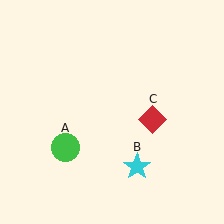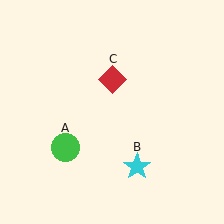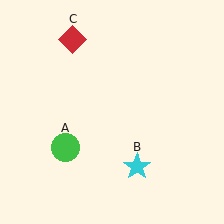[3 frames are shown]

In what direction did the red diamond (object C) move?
The red diamond (object C) moved up and to the left.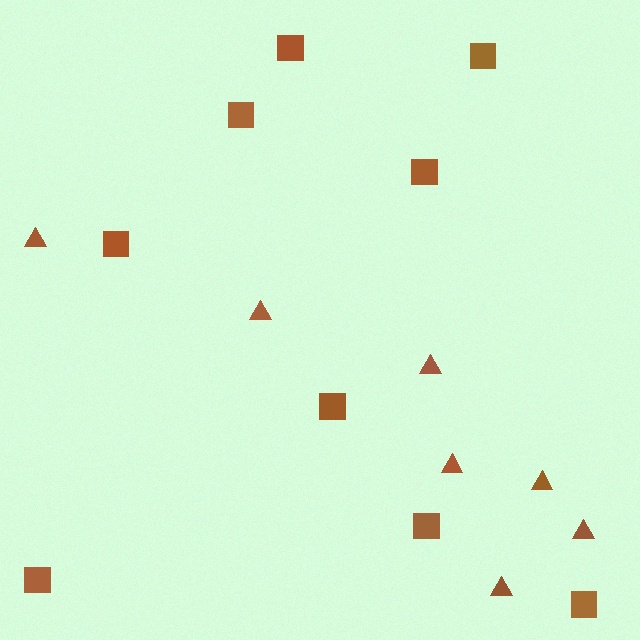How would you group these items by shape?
There are 2 groups: one group of squares (9) and one group of triangles (7).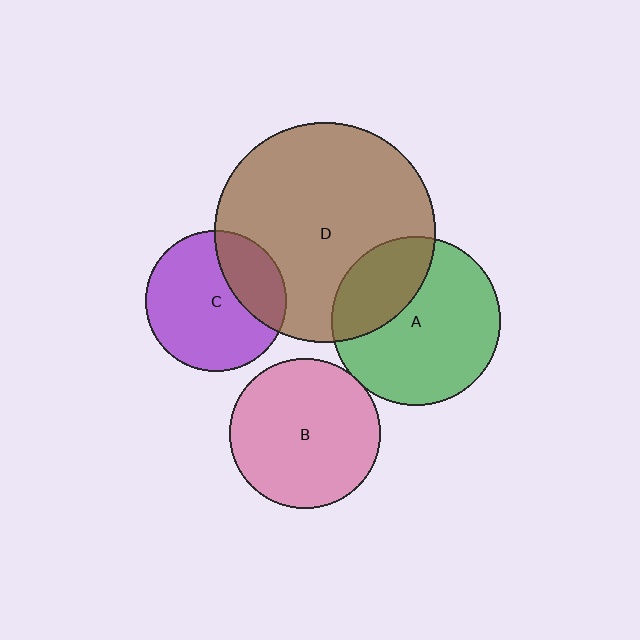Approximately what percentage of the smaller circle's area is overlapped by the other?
Approximately 30%.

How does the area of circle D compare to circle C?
Approximately 2.5 times.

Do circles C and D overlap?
Yes.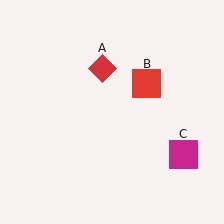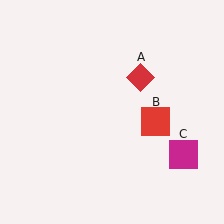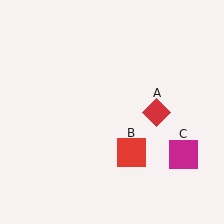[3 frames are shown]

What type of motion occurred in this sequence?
The red diamond (object A), red square (object B) rotated clockwise around the center of the scene.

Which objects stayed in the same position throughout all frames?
Magenta square (object C) remained stationary.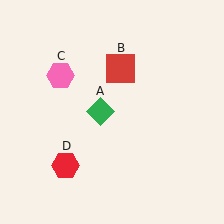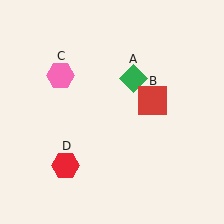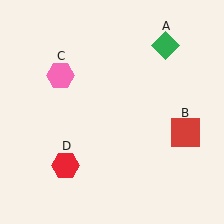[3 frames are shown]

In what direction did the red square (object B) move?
The red square (object B) moved down and to the right.